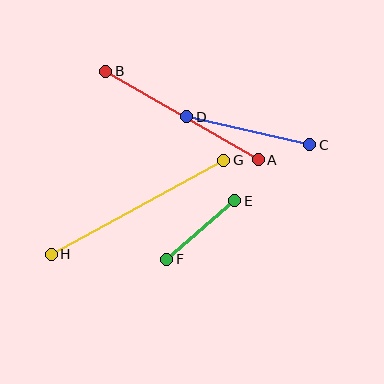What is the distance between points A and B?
The distance is approximately 177 pixels.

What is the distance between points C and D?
The distance is approximately 126 pixels.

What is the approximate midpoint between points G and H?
The midpoint is at approximately (137, 207) pixels.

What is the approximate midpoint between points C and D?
The midpoint is at approximately (248, 131) pixels.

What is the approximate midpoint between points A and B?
The midpoint is at approximately (182, 116) pixels.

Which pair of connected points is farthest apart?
Points G and H are farthest apart.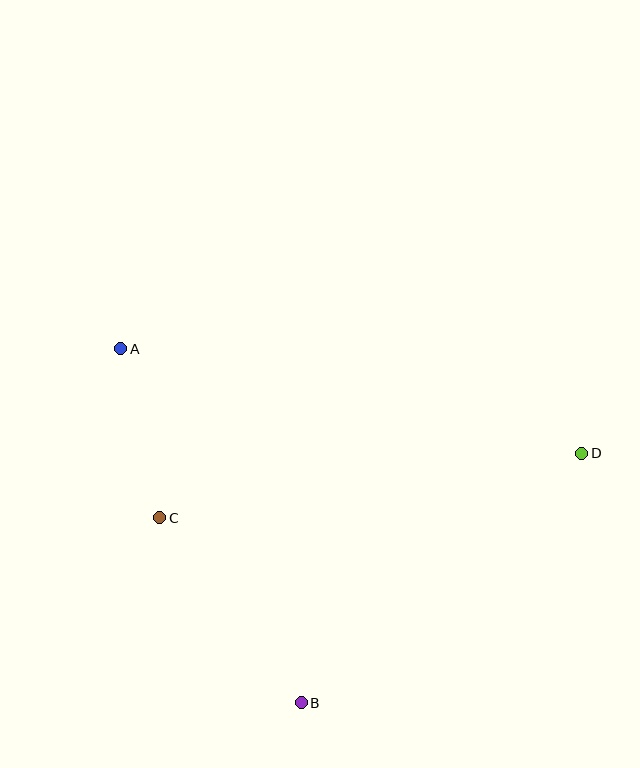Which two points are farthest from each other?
Points A and D are farthest from each other.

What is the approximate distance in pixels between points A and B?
The distance between A and B is approximately 397 pixels.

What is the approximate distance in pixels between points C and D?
The distance between C and D is approximately 427 pixels.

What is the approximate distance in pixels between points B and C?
The distance between B and C is approximately 233 pixels.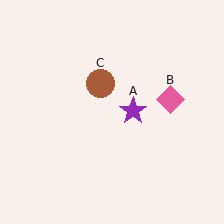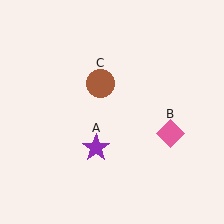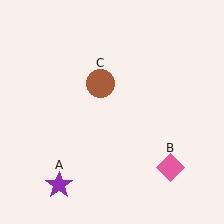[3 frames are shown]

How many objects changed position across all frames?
2 objects changed position: purple star (object A), pink diamond (object B).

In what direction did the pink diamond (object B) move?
The pink diamond (object B) moved down.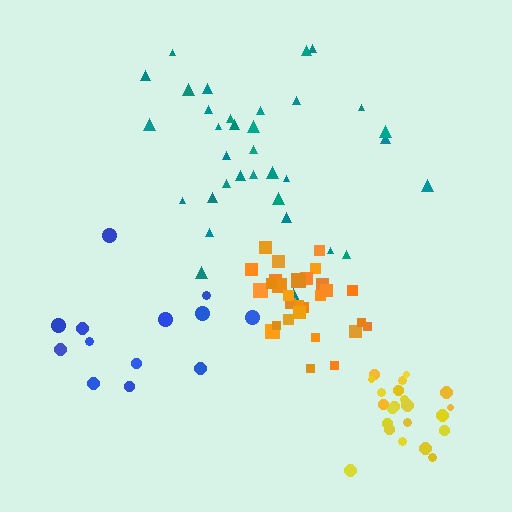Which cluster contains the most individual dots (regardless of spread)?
Teal (34).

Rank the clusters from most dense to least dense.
orange, yellow, teal, blue.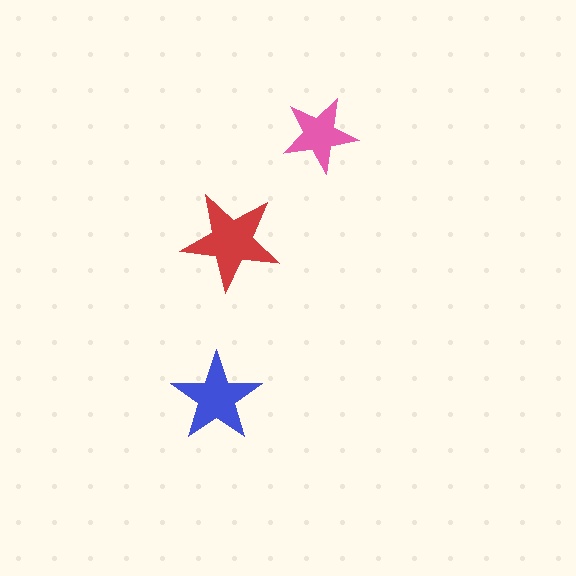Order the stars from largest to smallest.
the red one, the blue one, the pink one.